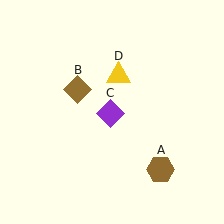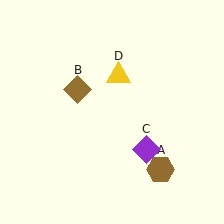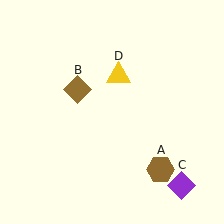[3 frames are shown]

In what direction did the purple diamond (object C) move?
The purple diamond (object C) moved down and to the right.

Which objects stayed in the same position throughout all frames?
Brown hexagon (object A) and brown diamond (object B) and yellow triangle (object D) remained stationary.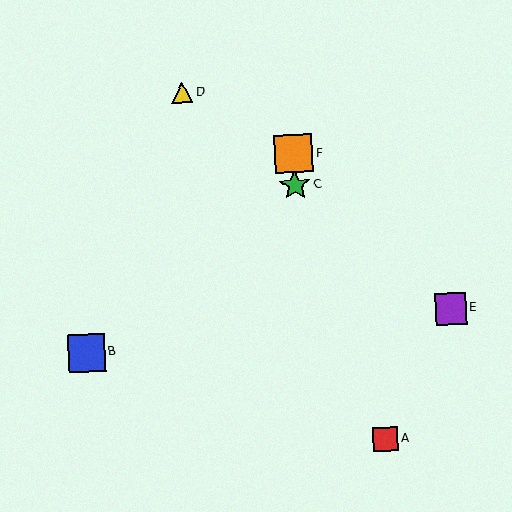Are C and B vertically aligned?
No, C is at x≈295 and B is at x≈86.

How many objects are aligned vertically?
2 objects (C, F) are aligned vertically.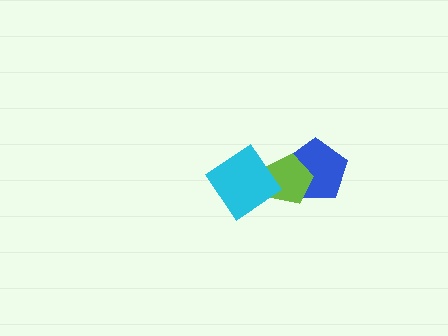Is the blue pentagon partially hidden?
Yes, it is partially covered by another shape.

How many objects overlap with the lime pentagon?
2 objects overlap with the lime pentagon.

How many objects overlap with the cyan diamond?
1 object overlaps with the cyan diamond.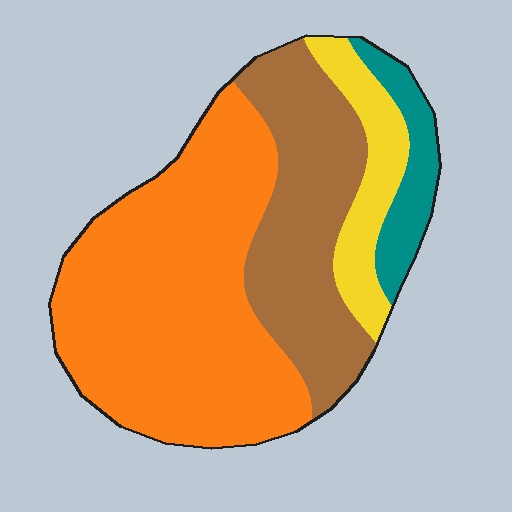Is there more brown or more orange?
Orange.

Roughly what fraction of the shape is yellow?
Yellow takes up about one eighth (1/8) of the shape.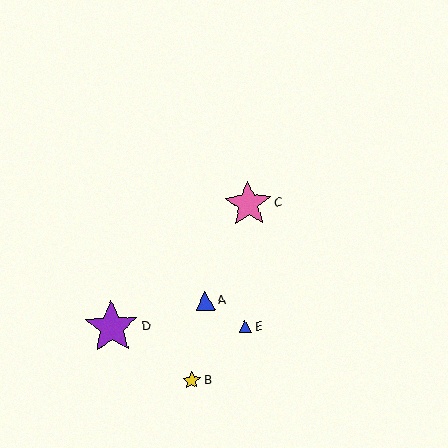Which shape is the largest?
The purple star (labeled D) is the largest.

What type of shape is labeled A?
Shape A is a blue triangle.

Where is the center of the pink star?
The center of the pink star is at (248, 204).